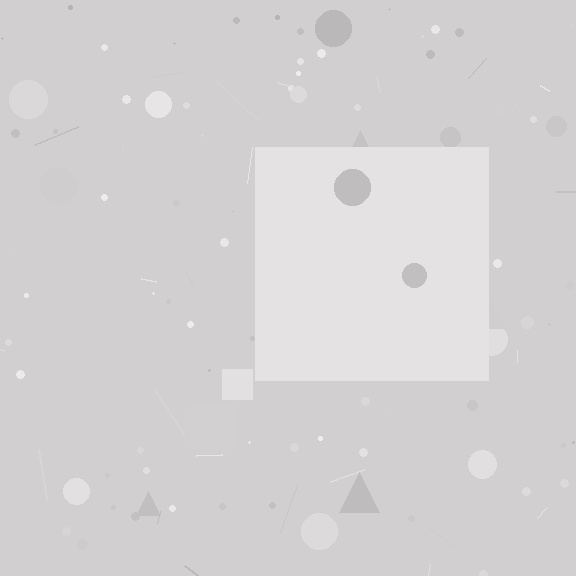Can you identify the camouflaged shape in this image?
The camouflaged shape is a square.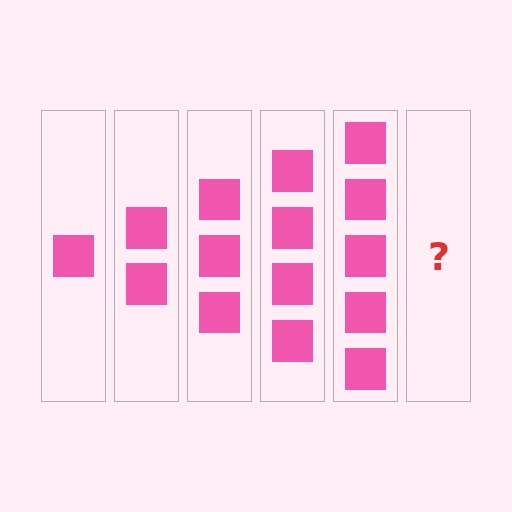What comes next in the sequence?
The next element should be 6 squares.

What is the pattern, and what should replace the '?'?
The pattern is that each step adds one more square. The '?' should be 6 squares.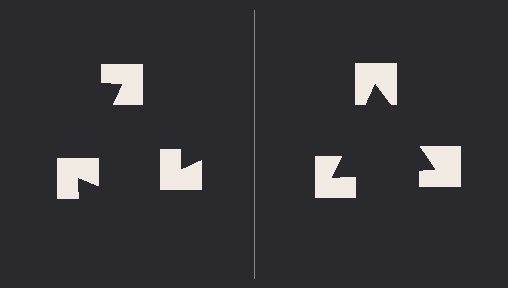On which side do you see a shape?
An illusory triangle appears on the right side. On the left side the wedge cuts are rotated, so no coherent shape forms.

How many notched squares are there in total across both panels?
6 — 3 on each side.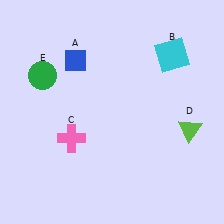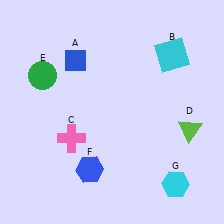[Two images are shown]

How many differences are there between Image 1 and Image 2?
There are 2 differences between the two images.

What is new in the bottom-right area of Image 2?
A cyan hexagon (G) was added in the bottom-right area of Image 2.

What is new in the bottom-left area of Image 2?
A blue hexagon (F) was added in the bottom-left area of Image 2.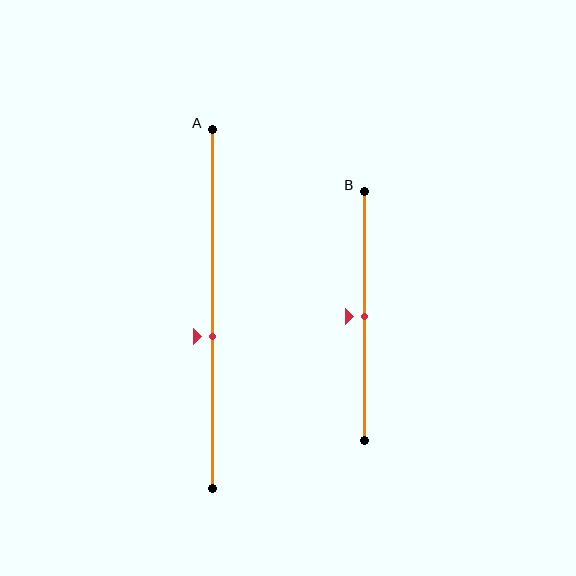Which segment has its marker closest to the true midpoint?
Segment B has its marker closest to the true midpoint.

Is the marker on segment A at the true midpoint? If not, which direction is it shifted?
No, the marker on segment A is shifted downward by about 8% of the segment length.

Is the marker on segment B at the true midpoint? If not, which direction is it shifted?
Yes, the marker on segment B is at the true midpoint.